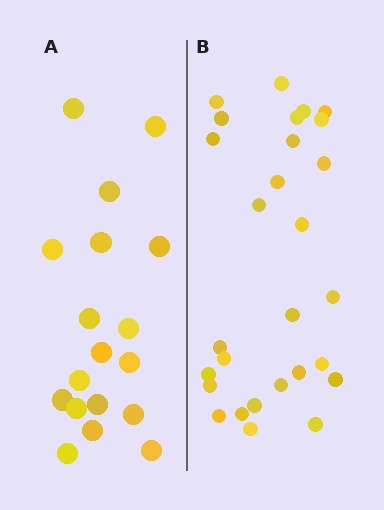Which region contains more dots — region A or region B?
Region B (the right region) has more dots.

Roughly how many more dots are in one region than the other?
Region B has roughly 10 or so more dots than region A.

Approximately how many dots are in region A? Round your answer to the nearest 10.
About 20 dots. (The exact count is 18, which rounds to 20.)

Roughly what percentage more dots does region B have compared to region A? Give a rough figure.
About 55% more.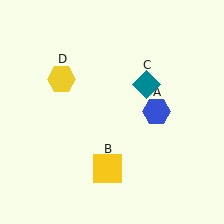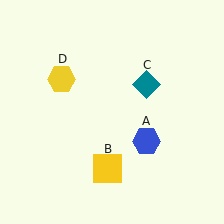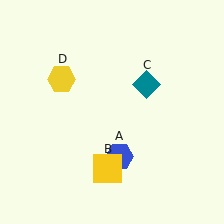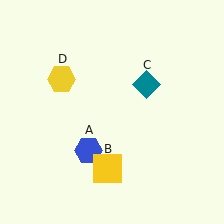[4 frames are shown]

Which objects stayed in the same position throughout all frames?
Yellow square (object B) and teal diamond (object C) and yellow hexagon (object D) remained stationary.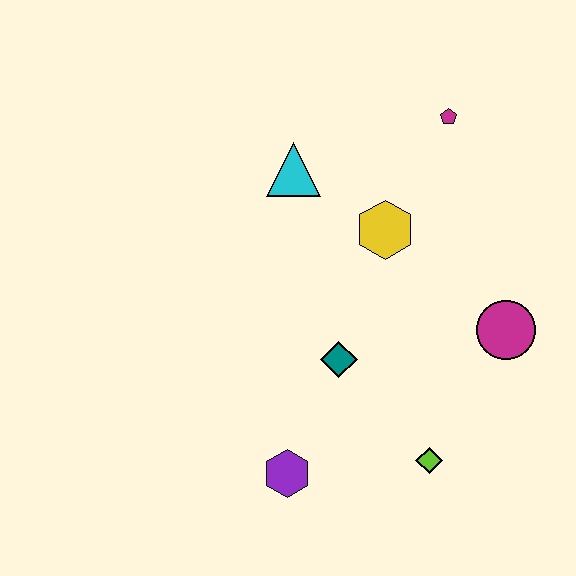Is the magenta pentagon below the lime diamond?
No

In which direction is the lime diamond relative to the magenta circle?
The lime diamond is below the magenta circle.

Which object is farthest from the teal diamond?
The magenta pentagon is farthest from the teal diamond.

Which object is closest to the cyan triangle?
The yellow hexagon is closest to the cyan triangle.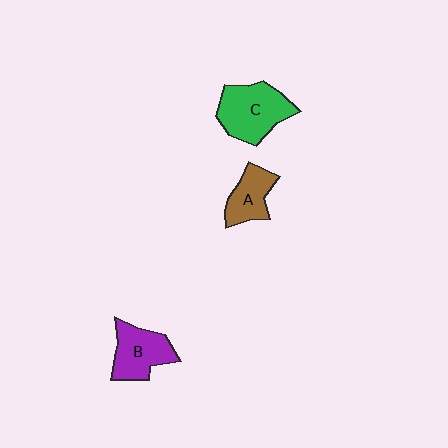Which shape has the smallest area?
Shape A (brown).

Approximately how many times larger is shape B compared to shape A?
Approximately 1.3 times.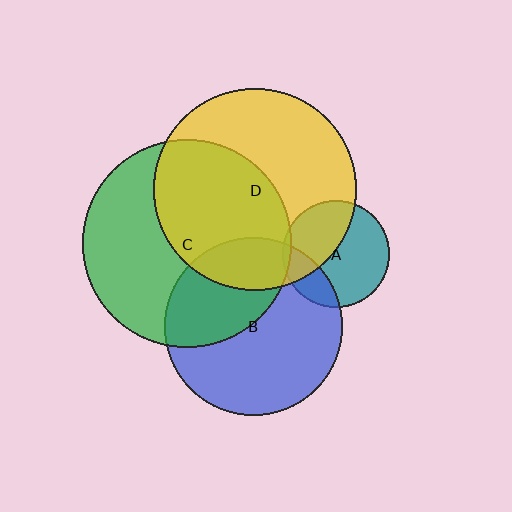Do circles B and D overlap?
Yes.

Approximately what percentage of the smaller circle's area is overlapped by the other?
Approximately 20%.